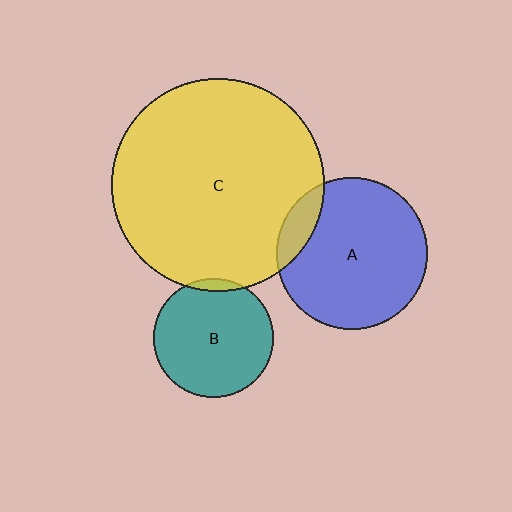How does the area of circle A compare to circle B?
Approximately 1.6 times.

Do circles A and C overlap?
Yes.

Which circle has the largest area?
Circle C (yellow).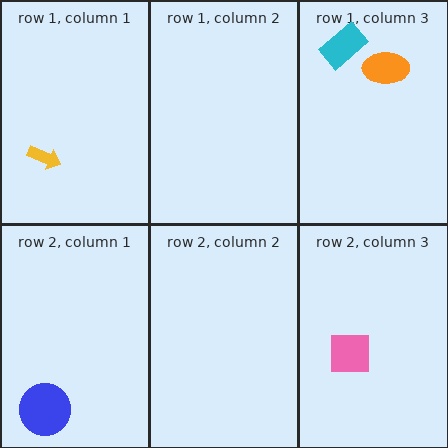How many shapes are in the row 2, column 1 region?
1.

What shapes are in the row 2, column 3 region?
The pink square.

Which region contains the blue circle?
The row 2, column 1 region.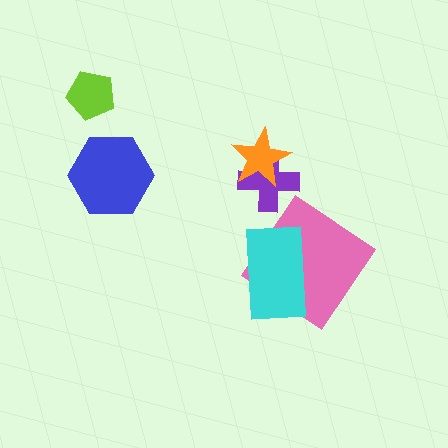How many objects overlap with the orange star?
1 object overlaps with the orange star.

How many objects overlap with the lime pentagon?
0 objects overlap with the lime pentagon.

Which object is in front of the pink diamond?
The cyan rectangle is in front of the pink diamond.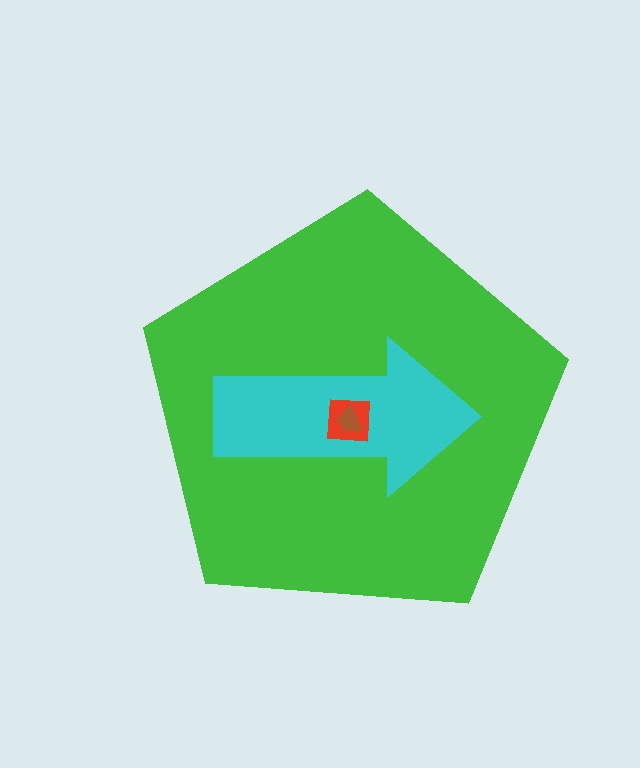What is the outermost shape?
The green pentagon.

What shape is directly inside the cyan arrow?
The red square.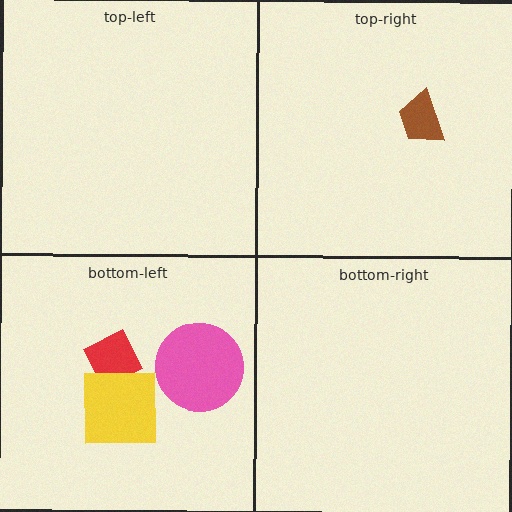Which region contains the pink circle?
The bottom-left region.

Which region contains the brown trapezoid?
The top-right region.